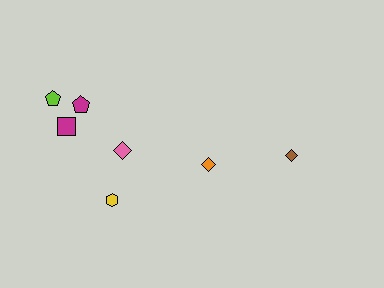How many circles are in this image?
There are no circles.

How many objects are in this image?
There are 7 objects.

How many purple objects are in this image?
There are no purple objects.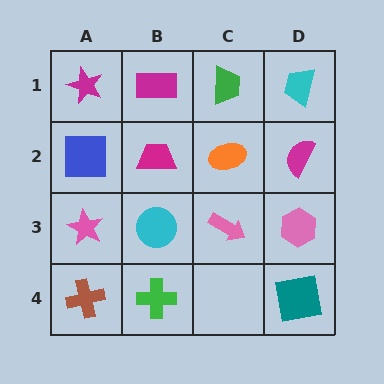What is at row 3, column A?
A pink star.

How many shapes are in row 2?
4 shapes.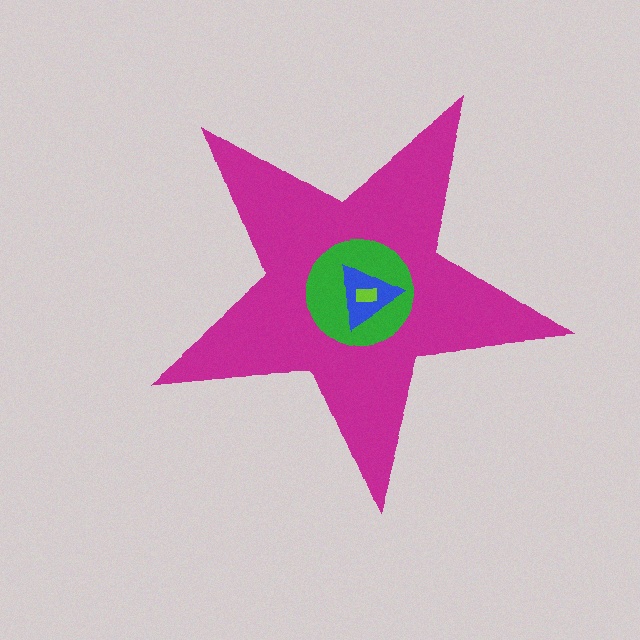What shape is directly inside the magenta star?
The green circle.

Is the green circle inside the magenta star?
Yes.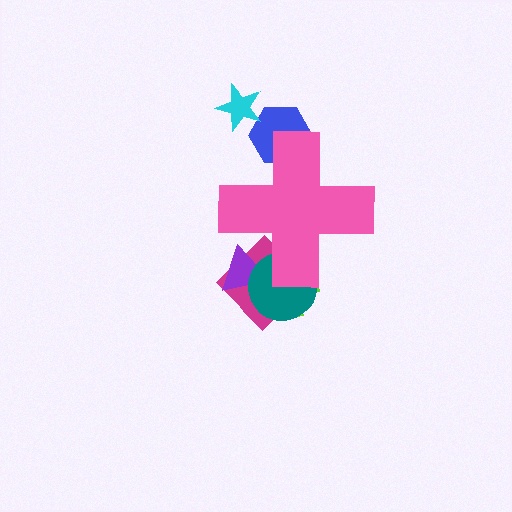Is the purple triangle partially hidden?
Yes, the purple triangle is partially hidden behind the pink cross.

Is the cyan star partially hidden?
No, the cyan star is fully visible.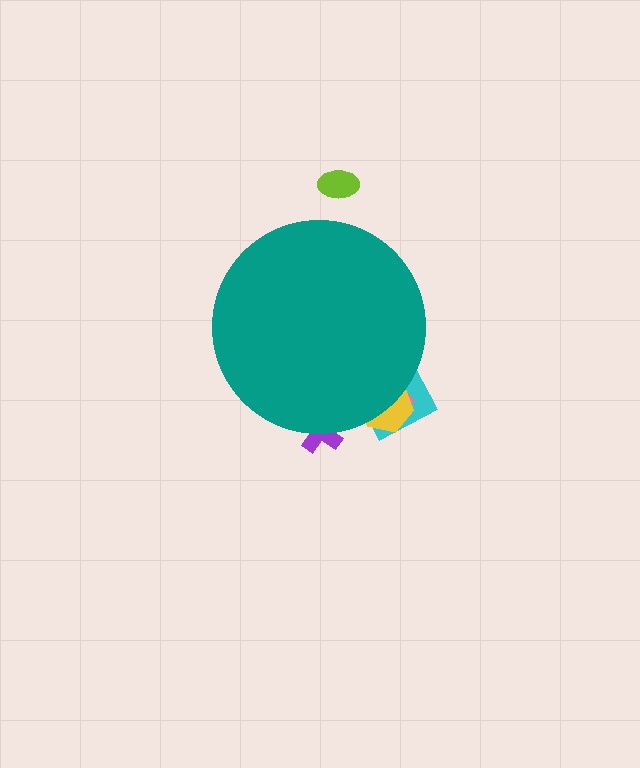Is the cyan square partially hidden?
Yes, the cyan square is partially hidden behind the teal circle.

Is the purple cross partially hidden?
Yes, the purple cross is partially hidden behind the teal circle.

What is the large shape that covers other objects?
A teal circle.